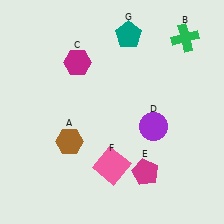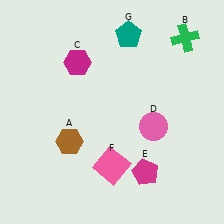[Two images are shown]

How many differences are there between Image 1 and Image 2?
There is 1 difference between the two images.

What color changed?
The circle (D) changed from purple in Image 1 to pink in Image 2.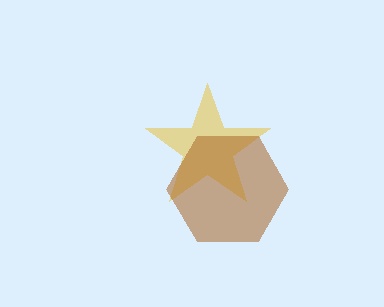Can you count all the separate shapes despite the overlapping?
Yes, there are 2 separate shapes.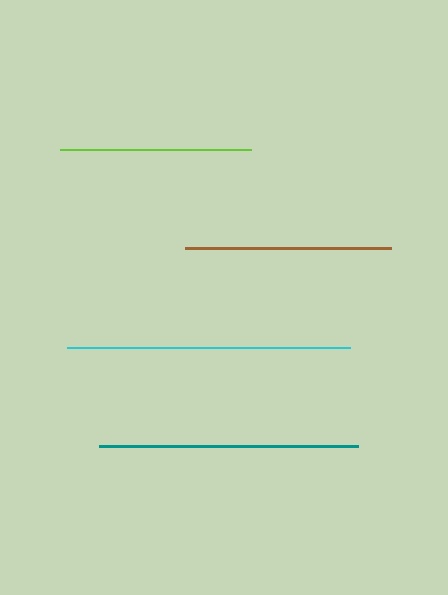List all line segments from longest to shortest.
From longest to shortest: cyan, teal, brown, lime.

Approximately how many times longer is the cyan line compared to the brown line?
The cyan line is approximately 1.4 times the length of the brown line.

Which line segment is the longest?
The cyan line is the longest at approximately 283 pixels.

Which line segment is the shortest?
The lime line is the shortest at approximately 191 pixels.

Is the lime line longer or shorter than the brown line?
The brown line is longer than the lime line.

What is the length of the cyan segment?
The cyan segment is approximately 283 pixels long.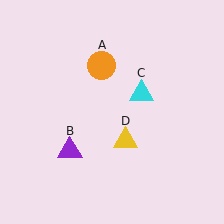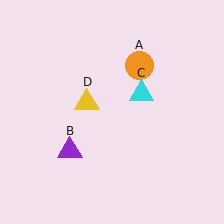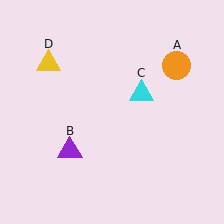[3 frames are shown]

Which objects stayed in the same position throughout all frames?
Purple triangle (object B) and cyan triangle (object C) remained stationary.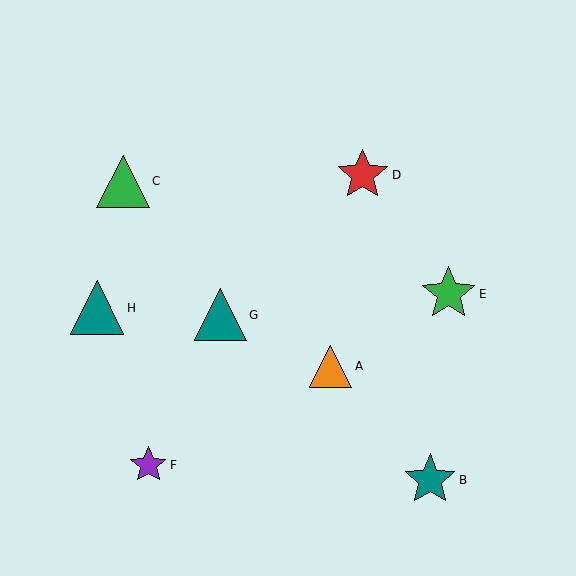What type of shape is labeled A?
Shape A is an orange triangle.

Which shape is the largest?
The green star (labeled E) is the largest.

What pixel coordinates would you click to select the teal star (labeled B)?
Click at (430, 480) to select the teal star B.